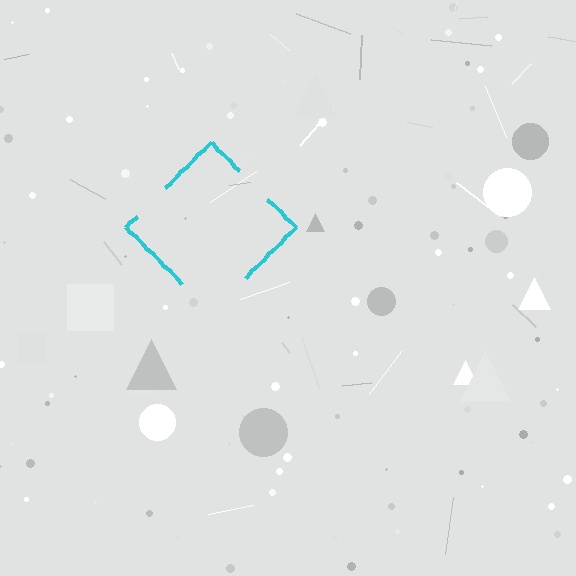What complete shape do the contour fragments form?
The contour fragments form a diamond.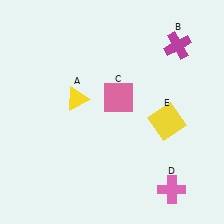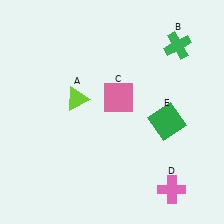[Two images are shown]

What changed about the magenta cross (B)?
In Image 1, B is magenta. In Image 2, it changed to green.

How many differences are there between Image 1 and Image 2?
There are 3 differences between the two images.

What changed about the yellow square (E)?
In Image 1, E is yellow. In Image 2, it changed to green.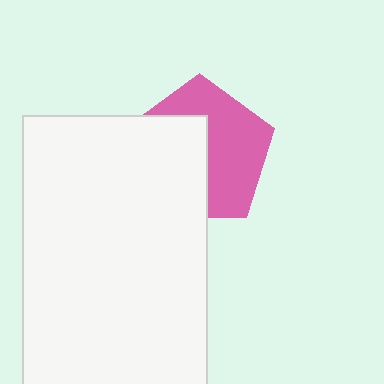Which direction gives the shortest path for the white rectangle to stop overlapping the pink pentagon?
Moving left gives the shortest separation.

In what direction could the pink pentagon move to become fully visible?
The pink pentagon could move right. That would shift it out from behind the white rectangle entirely.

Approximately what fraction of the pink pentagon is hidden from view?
Roughly 47% of the pink pentagon is hidden behind the white rectangle.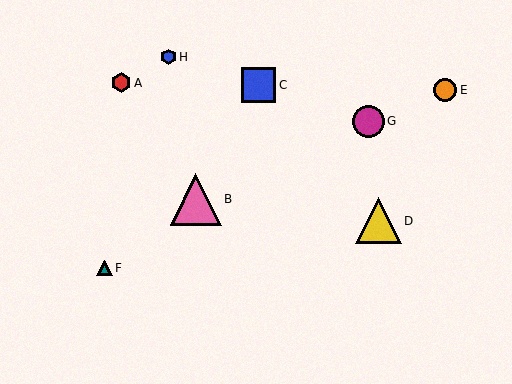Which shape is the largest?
The pink triangle (labeled B) is the largest.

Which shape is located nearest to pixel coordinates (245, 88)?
The blue square (labeled C) at (258, 85) is nearest to that location.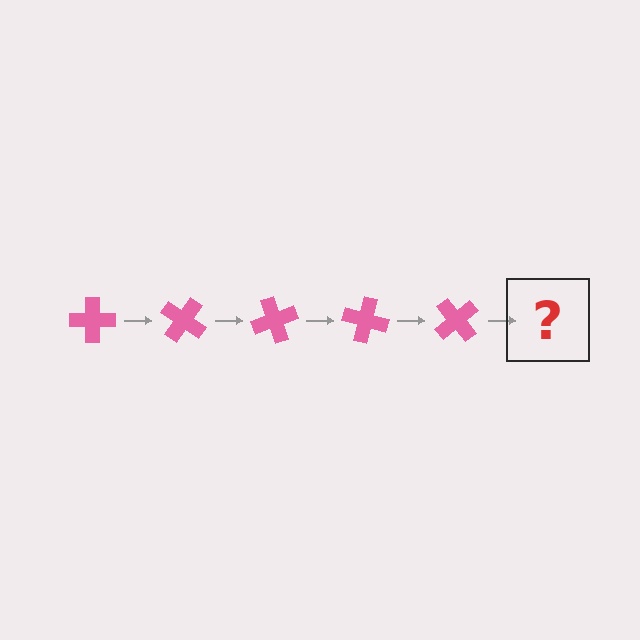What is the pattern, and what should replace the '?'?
The pattern is that the cross rotates 35 degrees each step. The '?' should be a pink cross rotated 175 degrees.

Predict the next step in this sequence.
The next step is a pink cross rotated 175 degrees.